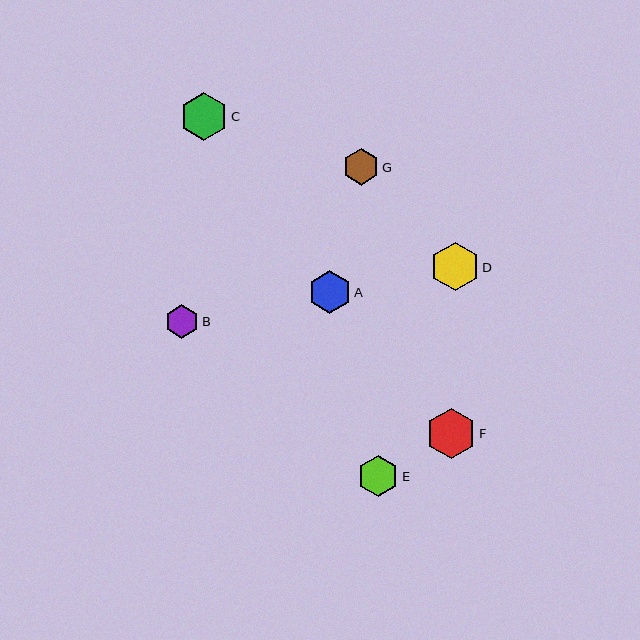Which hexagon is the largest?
Hexagon F is the largest with a size of approximately 50 pixels.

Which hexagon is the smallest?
Hexagon B is the smallest with a size of approximately 33 pixels.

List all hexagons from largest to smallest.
From largest to smallest: F, D, C, A, E, G, B.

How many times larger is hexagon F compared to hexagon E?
Hexagon F is approximately 1.2 times the size of hexagon E.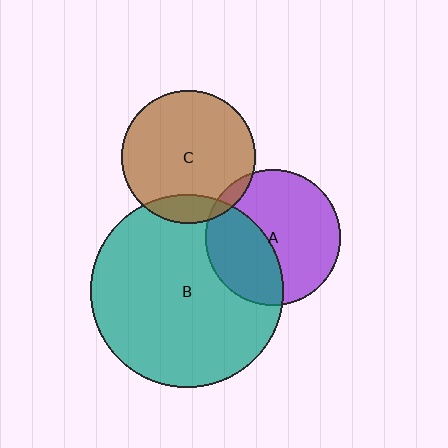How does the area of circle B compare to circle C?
Approximately 2.1 times.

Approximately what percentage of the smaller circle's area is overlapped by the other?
Approximately 15%.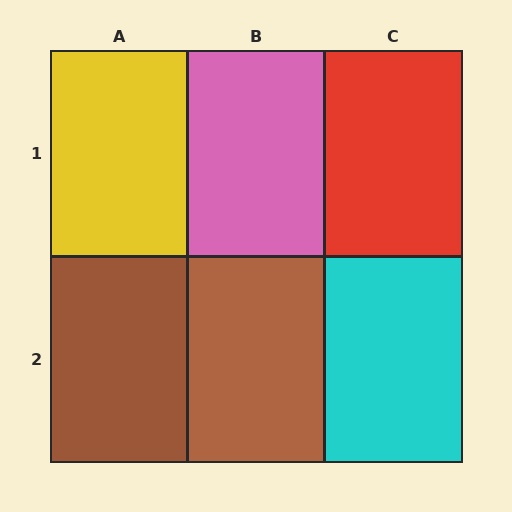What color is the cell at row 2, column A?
Brown.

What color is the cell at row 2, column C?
Cyan.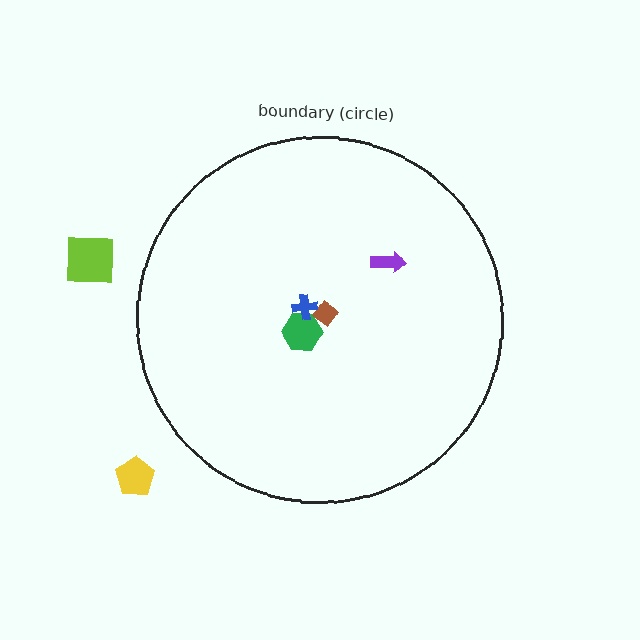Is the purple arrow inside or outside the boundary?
Inside.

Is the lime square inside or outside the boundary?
Outside.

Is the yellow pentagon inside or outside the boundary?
Outside.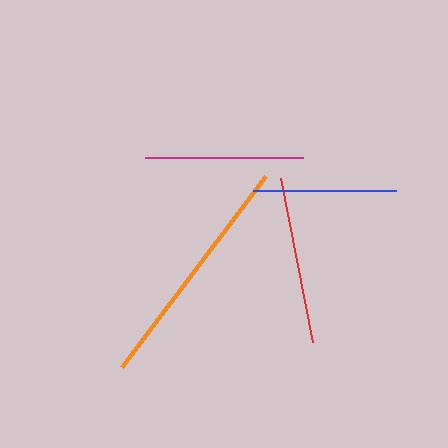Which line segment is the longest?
The orange line is the longest at approximately 240 pixels.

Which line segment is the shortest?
The blue line is the shortest at approximately 143 pixels.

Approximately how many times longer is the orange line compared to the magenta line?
The orange line is approximately 1.5 times the length of the magenta line.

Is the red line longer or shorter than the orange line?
The orange line is longer than the red line.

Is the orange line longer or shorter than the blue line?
The orange line is longer than the blue line.